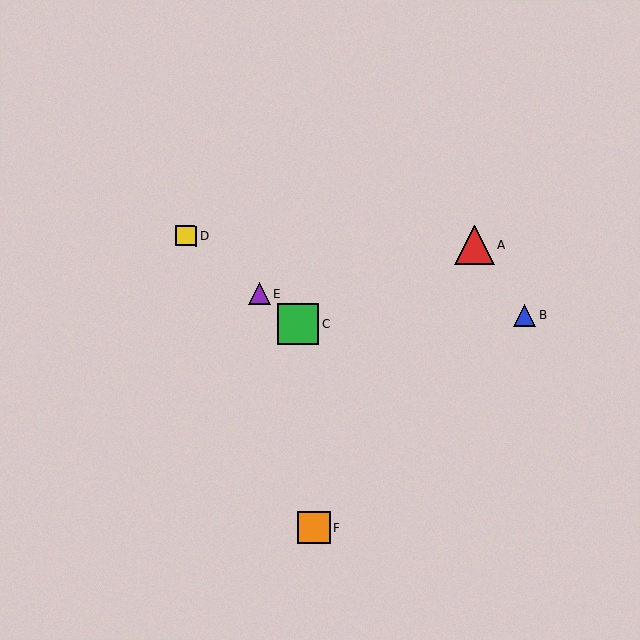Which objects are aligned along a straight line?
Objects C, D, E are aligned along a straight line.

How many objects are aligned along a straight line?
3 objects (C, D, E) are aligned along a straight line.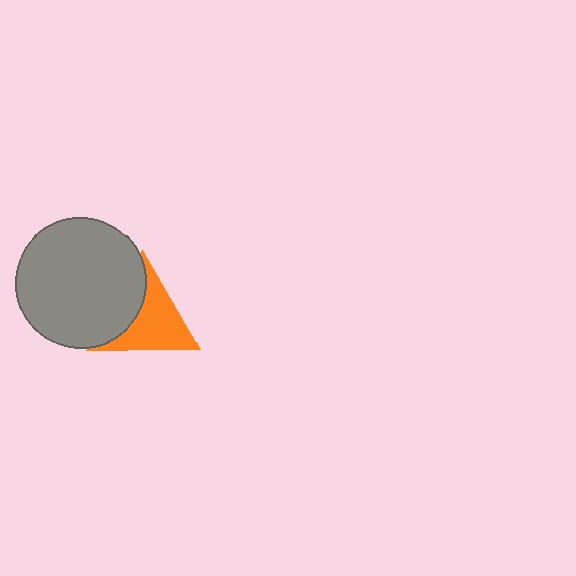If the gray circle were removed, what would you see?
You would see the complete orange triangle.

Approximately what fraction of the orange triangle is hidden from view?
Roughly 38% of the orange triangle is hidden behind the gray circle.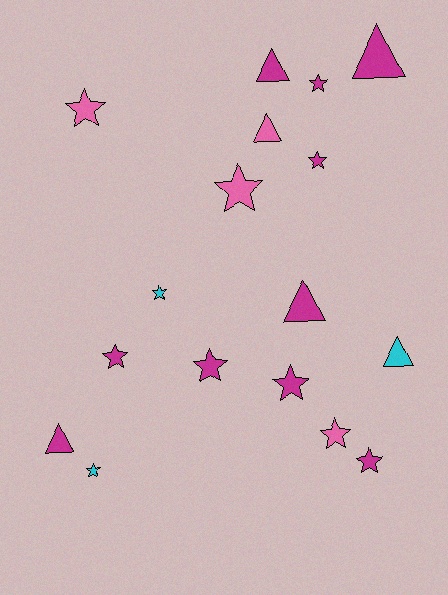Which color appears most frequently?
Magenta, with 10 objects.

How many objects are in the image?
There are 17 objects.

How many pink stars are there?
There are 3 pink stars.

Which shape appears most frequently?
Star, with 11 objects.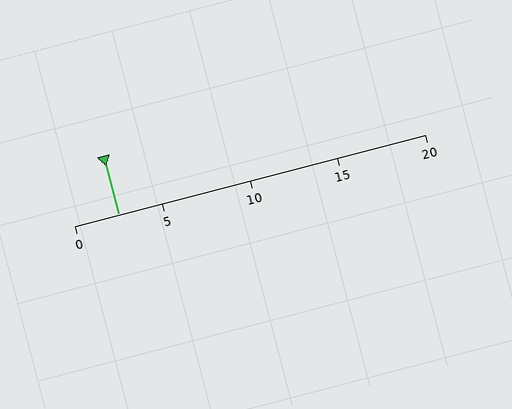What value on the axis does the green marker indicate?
The marker indicates approximately 2.5.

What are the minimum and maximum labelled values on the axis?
The axis runs from 0 to 20.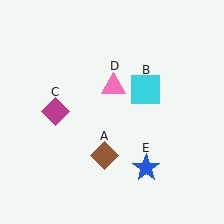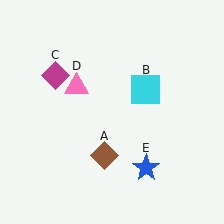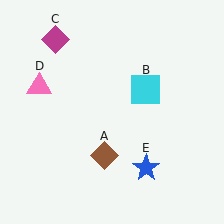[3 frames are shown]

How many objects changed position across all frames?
2 objects changed position: magenta diamond (object C), pink triangle (object D).